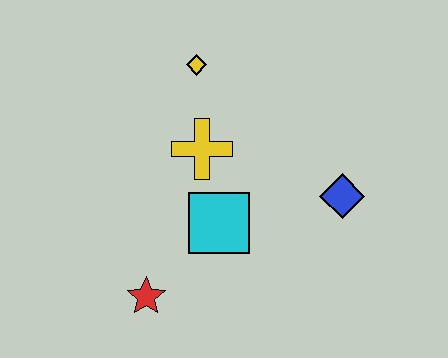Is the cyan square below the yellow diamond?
Yes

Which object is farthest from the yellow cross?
The red star is farthest from the yellow cross.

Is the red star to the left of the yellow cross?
Yes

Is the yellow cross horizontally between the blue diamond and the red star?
Yes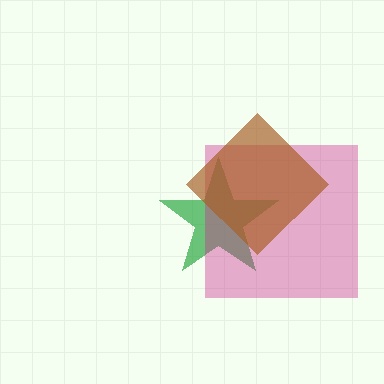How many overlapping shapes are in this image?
There are 3 overlapping shapes in the image.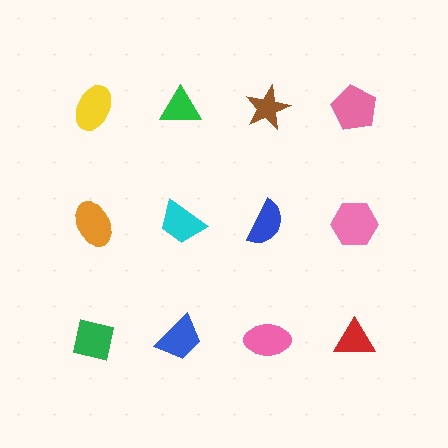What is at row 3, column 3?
A pink ellipse.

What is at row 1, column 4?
A pink pentagon.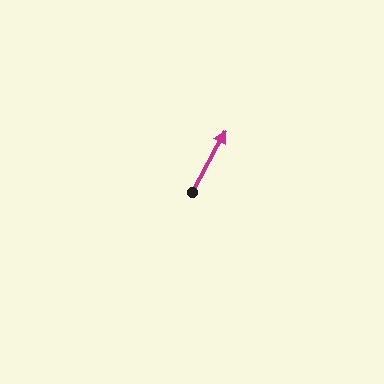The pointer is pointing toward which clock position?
Roughly 1 o'clock.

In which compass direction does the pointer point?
Northeast.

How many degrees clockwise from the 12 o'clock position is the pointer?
Approximately 28 degrees.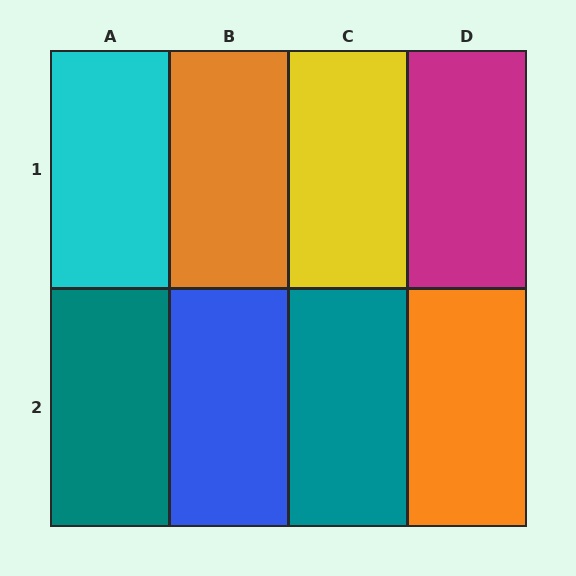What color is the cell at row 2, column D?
Orange.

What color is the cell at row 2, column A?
Teal.